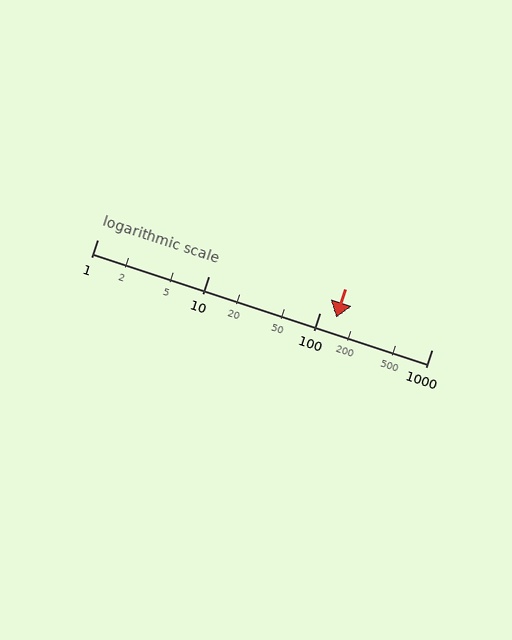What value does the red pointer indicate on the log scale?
The pointer indicates approximately 140.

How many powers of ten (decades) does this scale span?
The scale spans 3 decades, from 1 to 1000.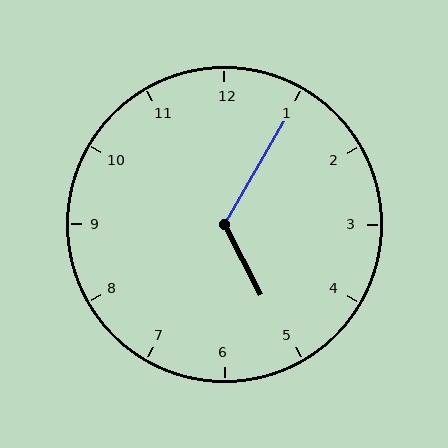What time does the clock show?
5:05.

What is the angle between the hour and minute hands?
Approximately 122 degrees.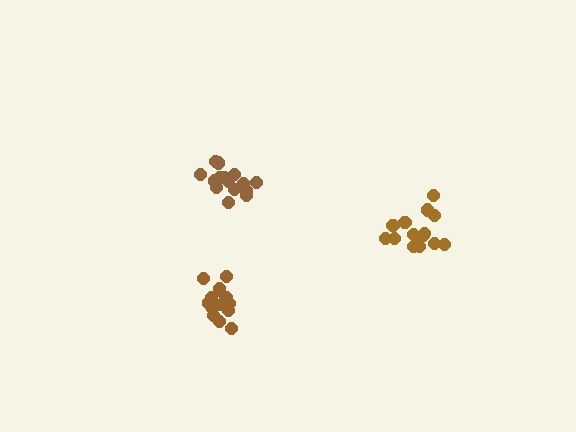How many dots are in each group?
Group 1: 15 dots, Group 2: 16 dots, Group 3: 15 dots (46 total).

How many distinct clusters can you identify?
There are 3 distinct clusters.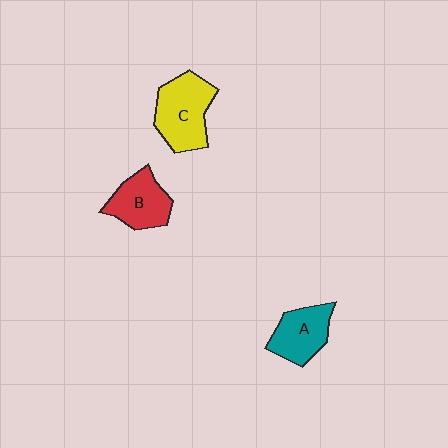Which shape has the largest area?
Shape C (yellow).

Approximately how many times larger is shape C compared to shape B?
Approximately 1.3 times.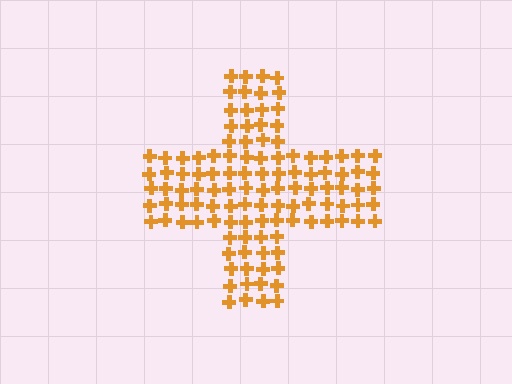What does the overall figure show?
The overall figure shows a cross.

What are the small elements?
The small elements are crosses.